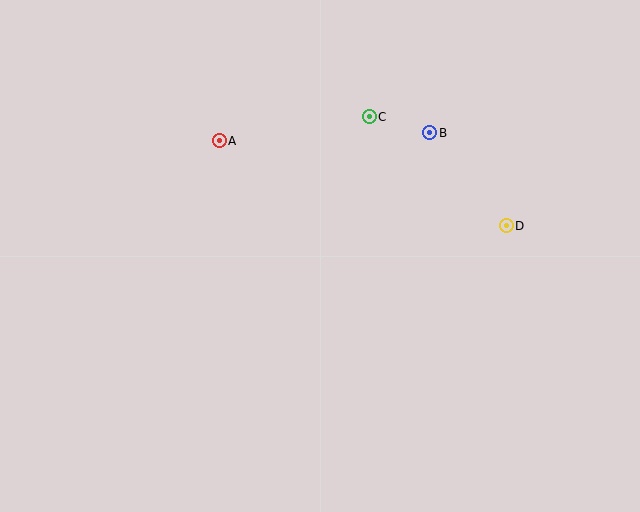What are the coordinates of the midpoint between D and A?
The midpoint between D and A is at (363, 183).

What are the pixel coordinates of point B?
Point B is at (430, 133).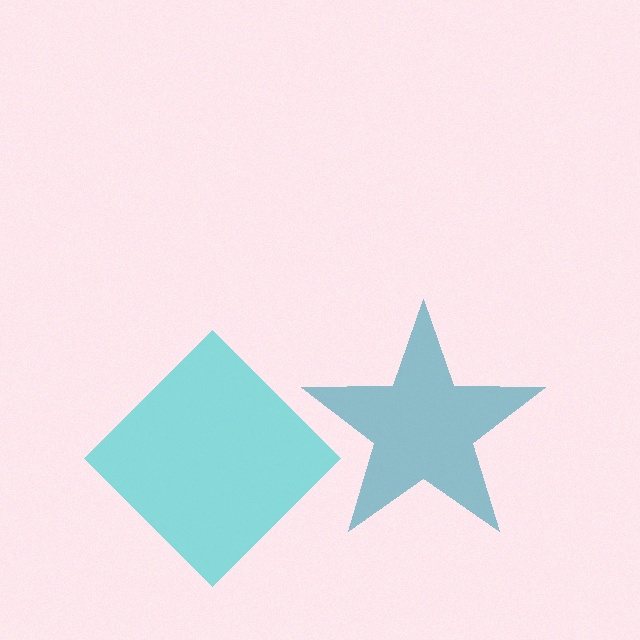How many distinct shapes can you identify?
There are 2 distinct shapes: a teal star, a cyan diamond.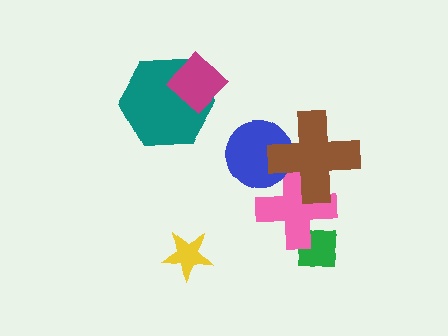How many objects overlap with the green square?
1 object overlaps with the green square.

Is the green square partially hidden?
Yes, it is partially covered by another shape.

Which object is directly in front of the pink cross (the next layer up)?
The blue circle is directly in front of the pink cross.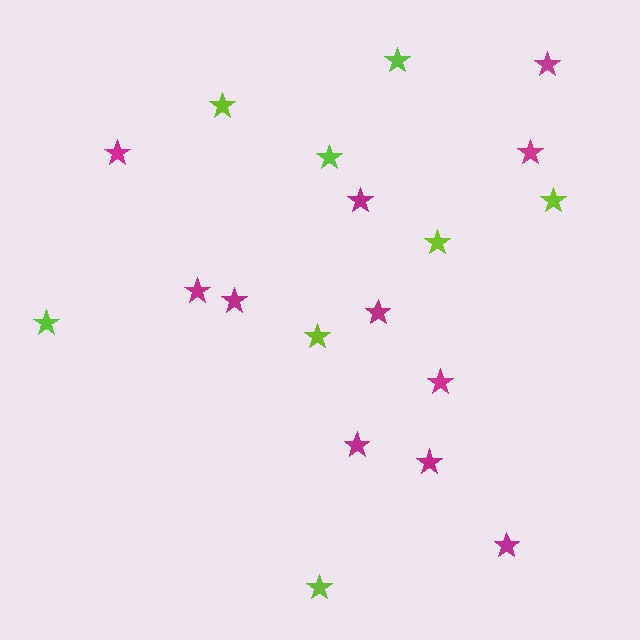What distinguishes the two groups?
There are 2 groups: one group of magenta stars (11) and one group of lime stars (8).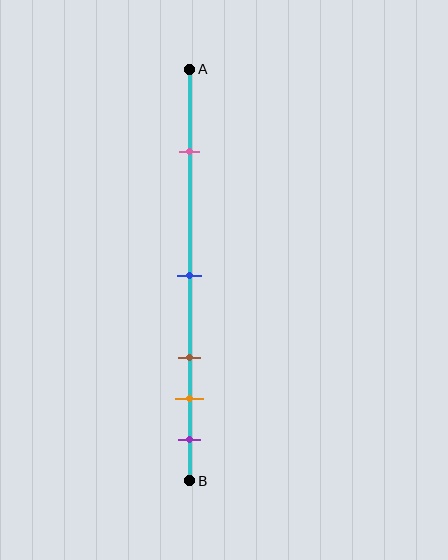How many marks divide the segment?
There are 5 marks dividing the segment.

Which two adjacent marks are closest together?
The orange and purple marks are the closest adjacent pair.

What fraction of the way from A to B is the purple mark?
The purple mark is approximately 90% (0.9) of the way from A to B.